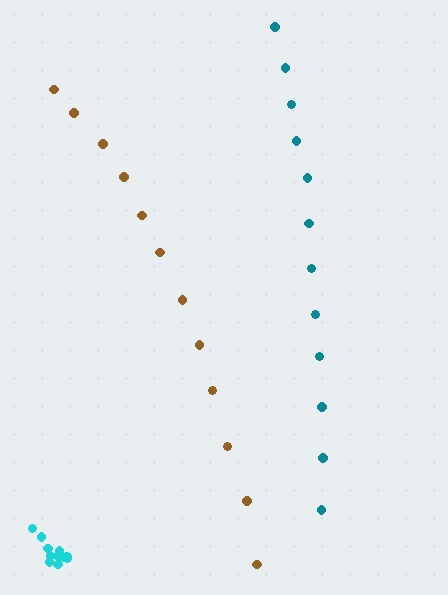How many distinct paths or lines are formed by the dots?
There are 3 distinct paths.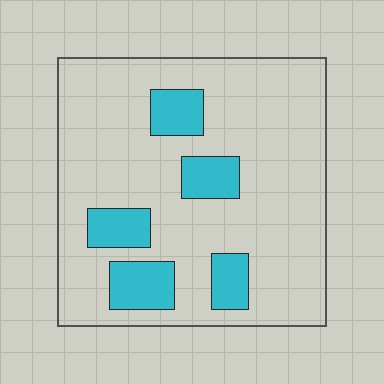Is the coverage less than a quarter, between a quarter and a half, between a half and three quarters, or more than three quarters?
Less than a quarter.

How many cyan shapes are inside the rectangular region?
5.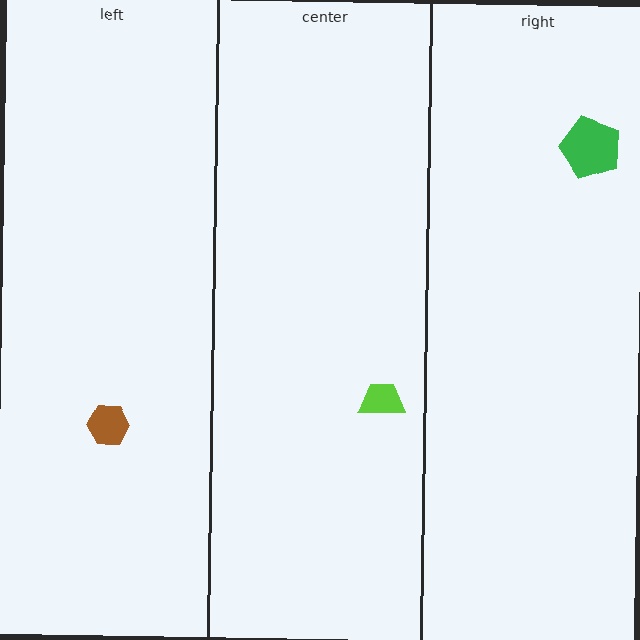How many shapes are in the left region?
1.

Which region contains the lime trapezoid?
The center region.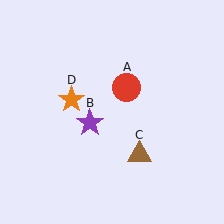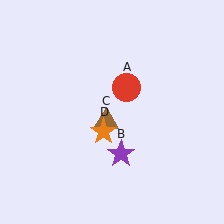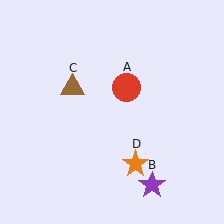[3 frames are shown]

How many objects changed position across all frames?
3 objects changed position: purple star (object B), brown triangle (object C), orange star (object D).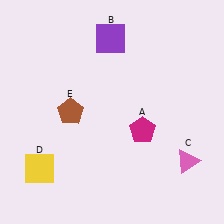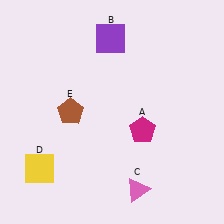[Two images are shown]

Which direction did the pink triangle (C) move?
The pink triangle (C) moved left.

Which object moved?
The pink triangle (C) moved left.